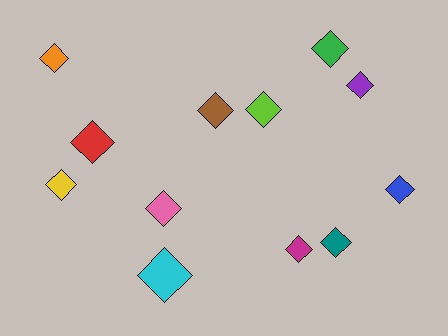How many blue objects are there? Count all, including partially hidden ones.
There is 1 blue object.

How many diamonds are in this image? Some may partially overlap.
There are 12 diamonds.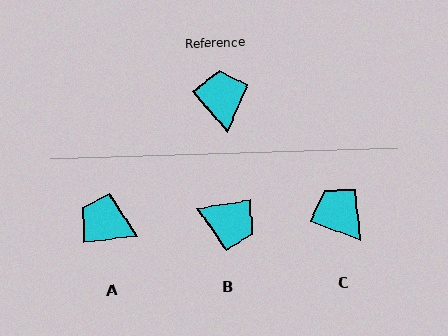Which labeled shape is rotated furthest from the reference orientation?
B, about 122 degrees away.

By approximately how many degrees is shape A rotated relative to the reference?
Approximately 57 degrees counter-clockwise.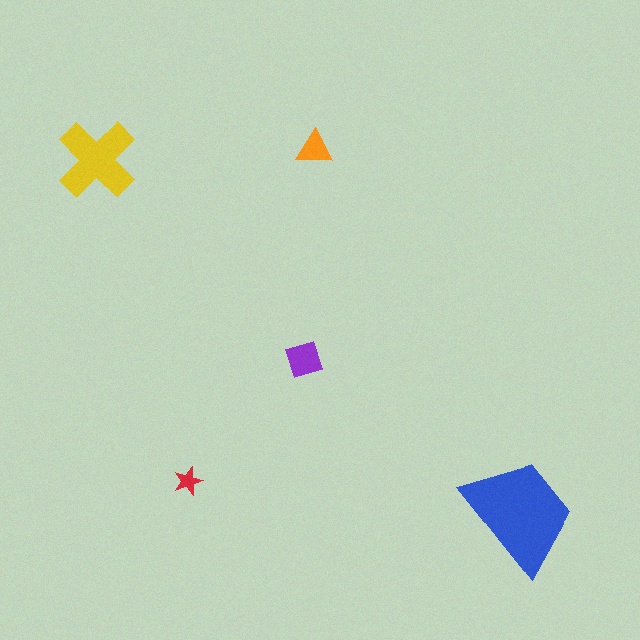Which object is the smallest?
The red star.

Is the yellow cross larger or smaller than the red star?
Larger.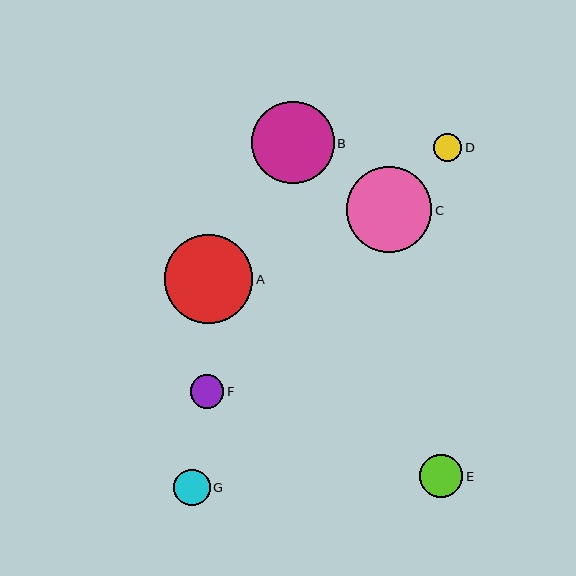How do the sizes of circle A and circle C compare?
Circle A and circle C are approximately the same size.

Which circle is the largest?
Circle A is the largest with a size of approximately 89 pixels.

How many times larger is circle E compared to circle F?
Circle E is approximately 1.3 times the size of circle F.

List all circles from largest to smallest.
From largest to smallest: A, C, B, E, G, F, D.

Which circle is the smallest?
Circle D is the smallest with a size of approximately 28 pixels.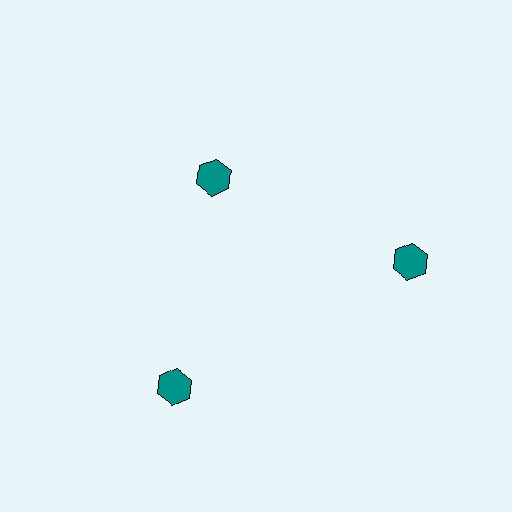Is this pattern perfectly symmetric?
No. The 3 teal hexagons are arranged in a ring, but one element near the 11 o'clock position is pulled inward toward the center, breaking the 3-fold rotational symmetry.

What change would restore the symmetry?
The symmetry would be restored by moving it outward, back onto the ring so that all 3 hexagons sit at equal angles and equal distance from the center.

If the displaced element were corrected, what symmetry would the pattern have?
It would have 3-fold rotational symmetry — the pattern would map onto itself every 120 degrees.